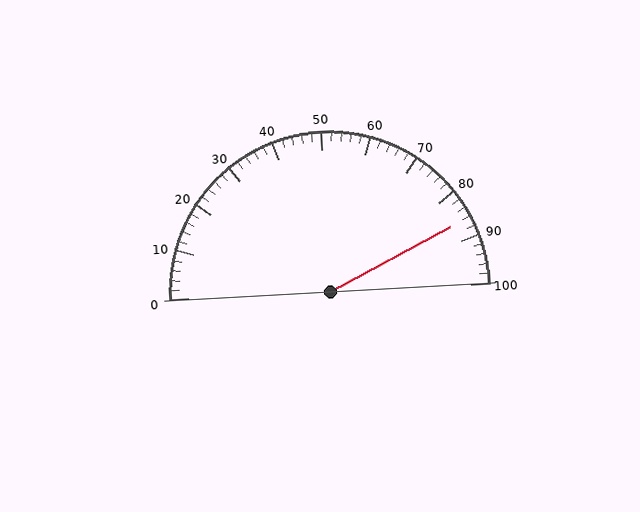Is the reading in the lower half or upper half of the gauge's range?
The reading is in the upper half of the range (0 to 100).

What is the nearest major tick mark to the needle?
The nearest major tick mark is 90.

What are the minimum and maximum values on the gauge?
The gauge ranges from 0 to 100.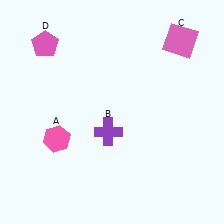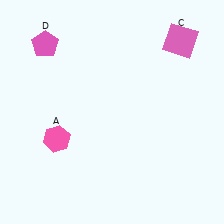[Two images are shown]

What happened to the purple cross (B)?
The purple cross (B) was removed in Image 2. It was in the bottom-left area of Image 1.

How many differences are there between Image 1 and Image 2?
There is 1 difference between the two images.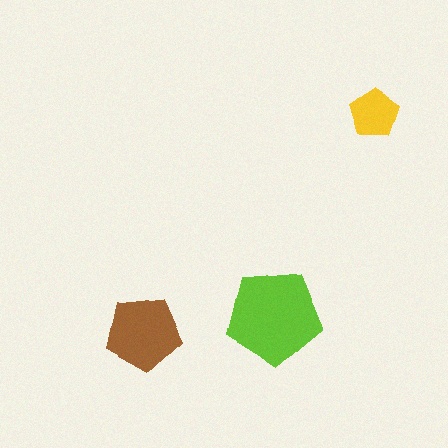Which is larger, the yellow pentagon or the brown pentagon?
The brown one.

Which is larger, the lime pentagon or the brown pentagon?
The lime one.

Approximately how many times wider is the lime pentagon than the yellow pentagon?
About 2 times wider.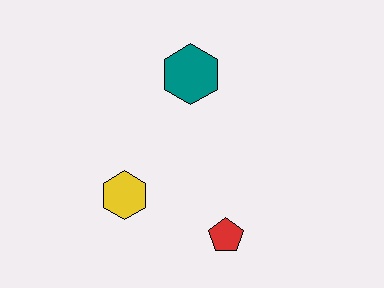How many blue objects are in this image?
There are no blue objects.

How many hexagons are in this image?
There are 2 hexagons.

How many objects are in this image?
There are 3 objects.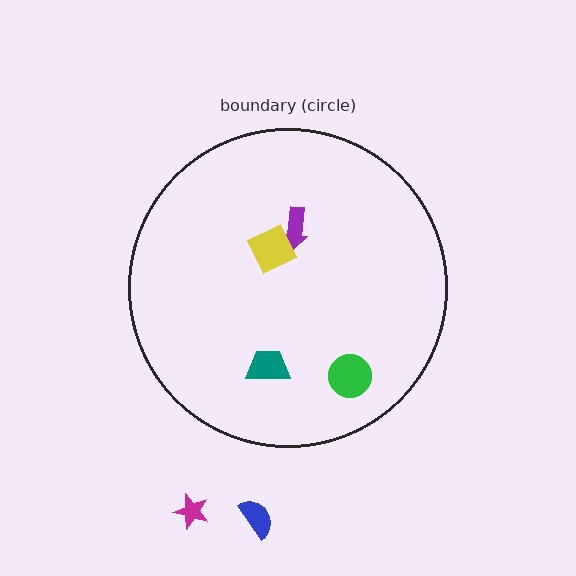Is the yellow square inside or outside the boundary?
Inside.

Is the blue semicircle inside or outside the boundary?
Outside.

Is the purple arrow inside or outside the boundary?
Inside.